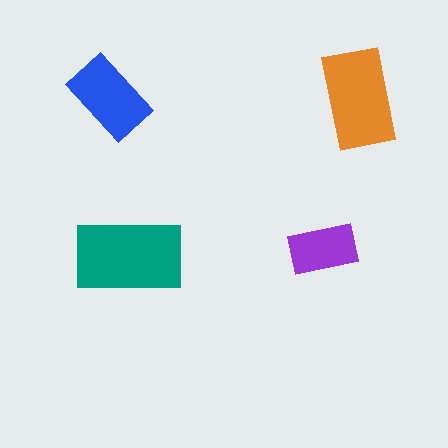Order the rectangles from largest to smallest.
the teal one, the orange one, the blue one, the purple one.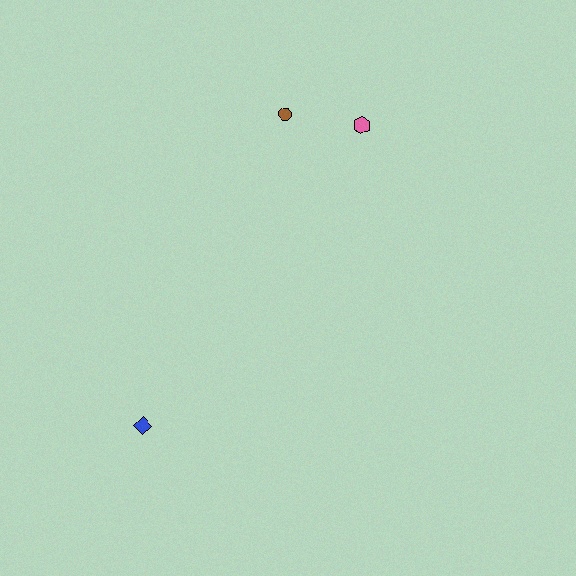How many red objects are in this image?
There are no red objects.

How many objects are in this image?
There are 3 objects.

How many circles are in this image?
There is 1 circle.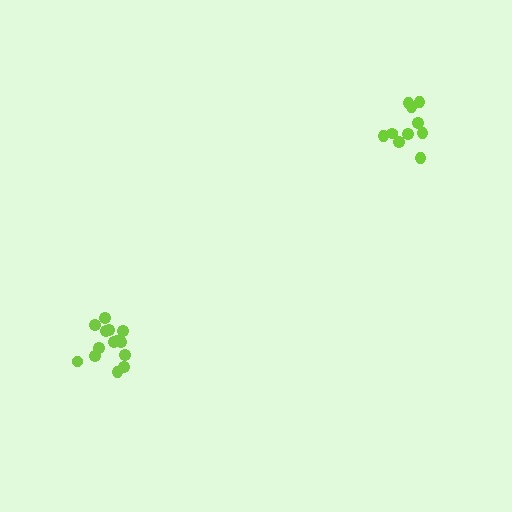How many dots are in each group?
Group 1: 14 dots, Group 2: 10 dots (24 total).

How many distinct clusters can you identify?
There are 2 distinct clusters.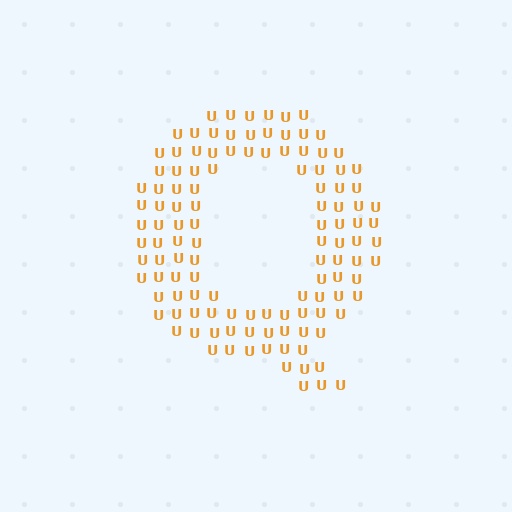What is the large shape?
The large shape is the letter Q.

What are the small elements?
The small elements are letter U's.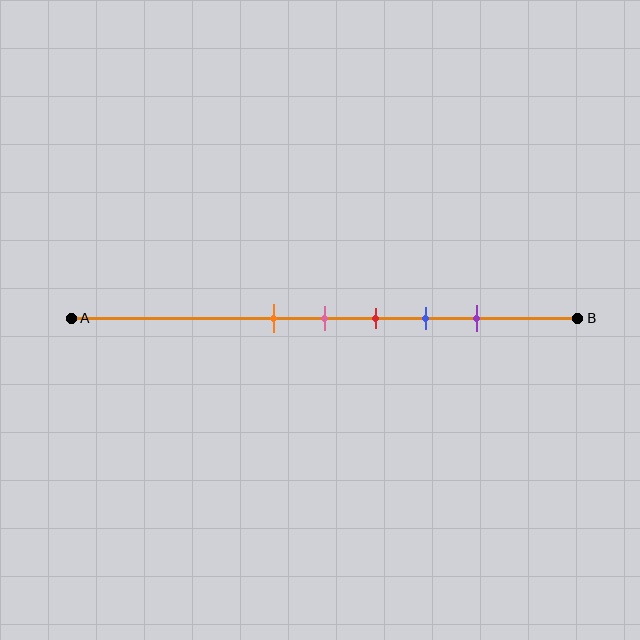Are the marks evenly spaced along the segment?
Yes, the marks are approximately evenly spaced.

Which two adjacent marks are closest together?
The orange and pink marks are the closest adjacent pair.